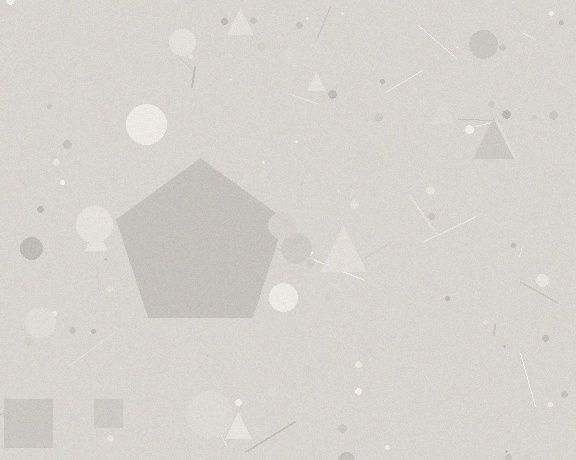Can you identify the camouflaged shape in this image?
The camouflaged shape is a pentagon.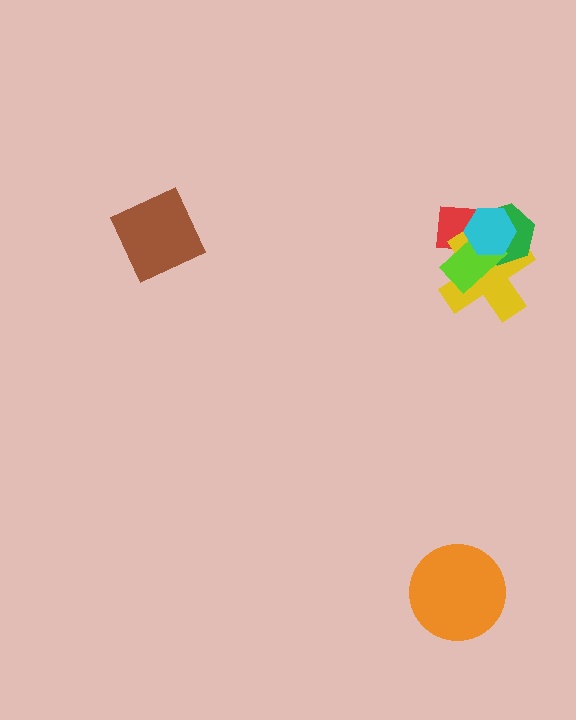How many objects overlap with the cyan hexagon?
4 objects overlap with the cyan hexagon.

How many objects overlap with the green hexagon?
4 objects overlap with the green hexagon.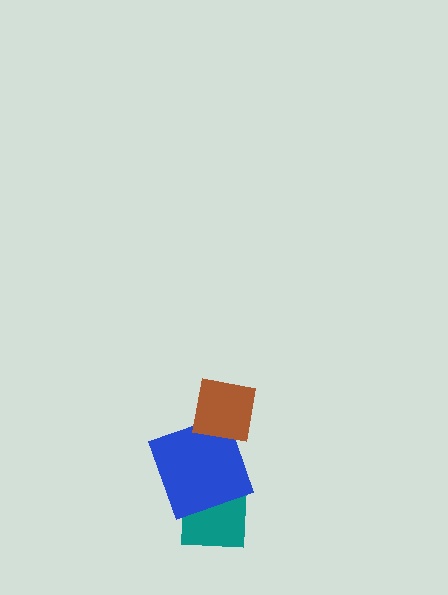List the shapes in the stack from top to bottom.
From top to bottom: the brown square, the blue square, the teal square.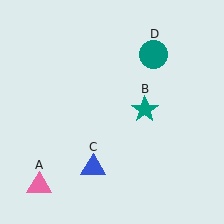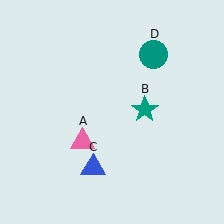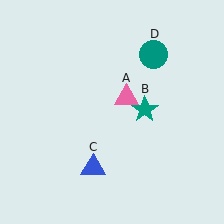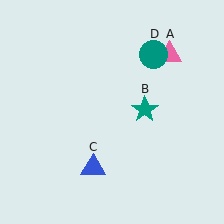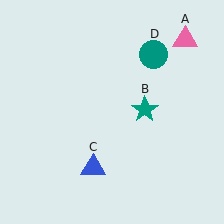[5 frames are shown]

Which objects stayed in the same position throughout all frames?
Teal star (object B) and blue triangle (object C) and teal circle (object D) remained stationary.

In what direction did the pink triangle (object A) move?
The pink triangle (object A) moved up and to the right.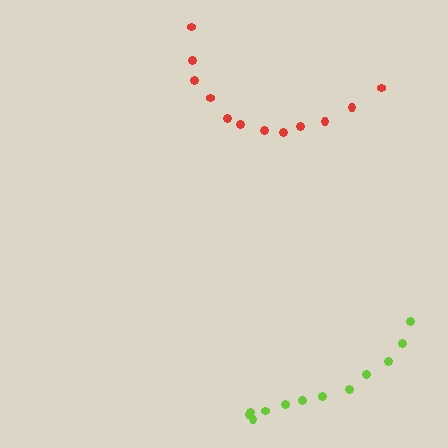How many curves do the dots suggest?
There are 2 distinct paths.